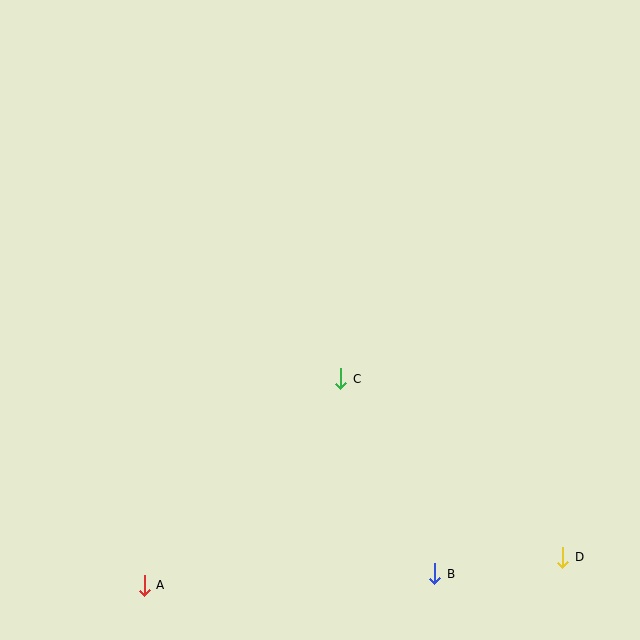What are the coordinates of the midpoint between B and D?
The midpoint between B and D is at (499, 565).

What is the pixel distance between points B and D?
The distance between B and D is 129 pixels.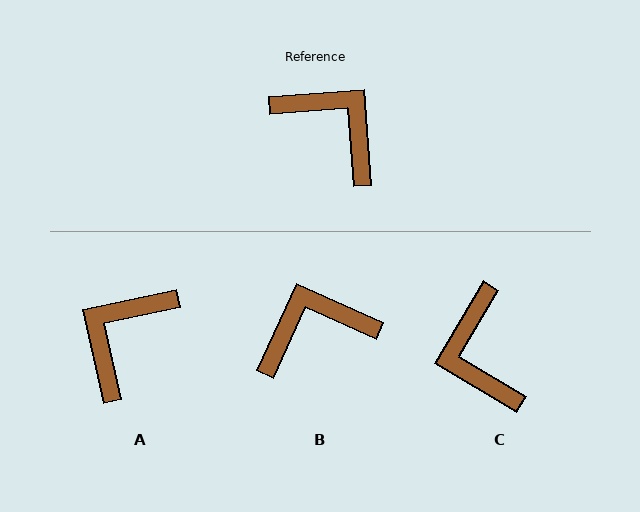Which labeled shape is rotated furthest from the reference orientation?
C, about 145 degrees away.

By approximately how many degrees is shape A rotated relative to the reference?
Approximately 98 degrees counter-clockwise.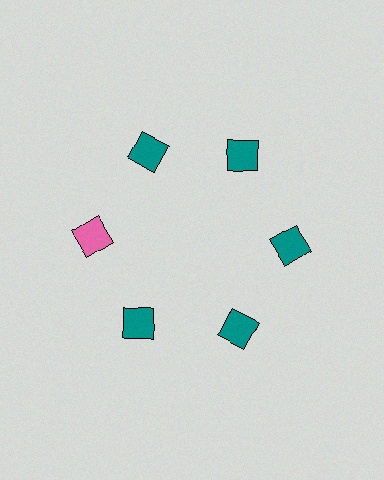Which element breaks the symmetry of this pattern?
The pink diamond at roughly the 9 o'clock position breaks the symmetry. All other shapes are teal diamonds.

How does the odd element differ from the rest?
It has a different color: pink instead of teal.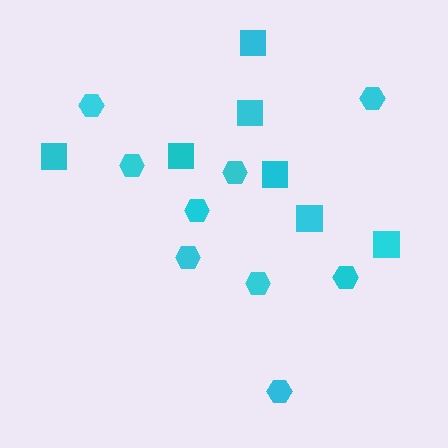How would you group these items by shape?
There are 2 groups: one group of squares (7) and one group of hexagons (9).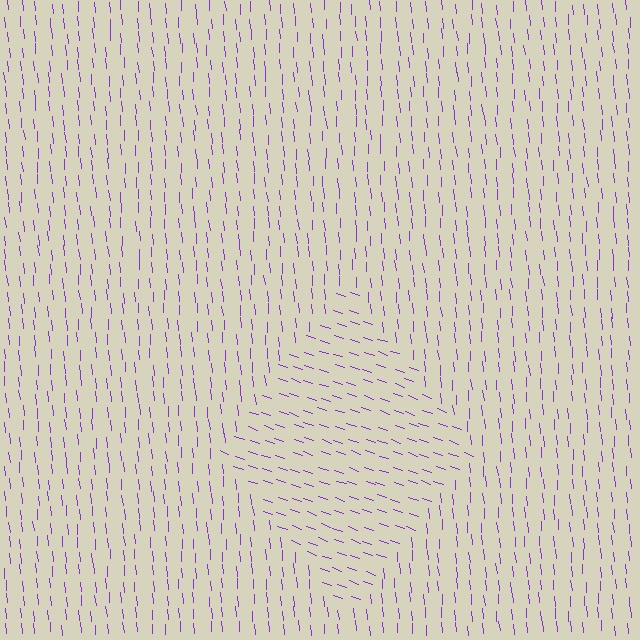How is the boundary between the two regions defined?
The boundary is defined purely by a change in line orientation (approximately 66 degrees difference). All lines are the same color and thickness.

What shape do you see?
I see a diamond.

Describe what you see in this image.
The image is filled with small purple line segments. A diamond region in the image has lines oriented differently from the surrounding lines, creating a visible texture boundary.